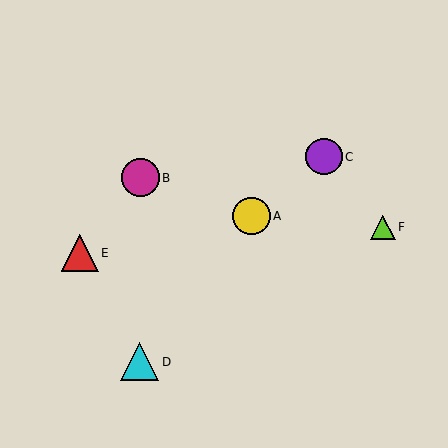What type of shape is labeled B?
Shape B is a magenta circle.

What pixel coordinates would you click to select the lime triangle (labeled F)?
Click at (383, 227) to select the lime triangle F.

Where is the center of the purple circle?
The center of the purple circle is at (324, 157).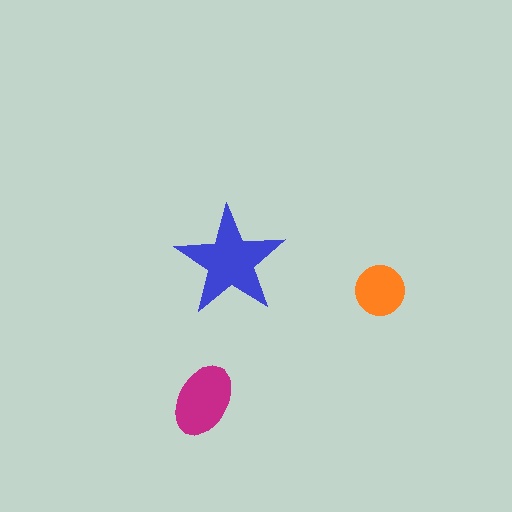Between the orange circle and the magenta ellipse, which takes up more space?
The magenta ellipse.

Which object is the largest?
The blue star.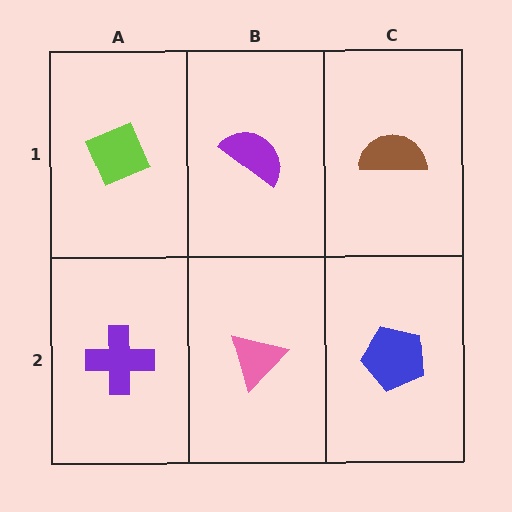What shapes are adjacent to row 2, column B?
A purple semicircle (row 1, column B), a purple cross (row 2, column A), a blue pentagon (row 2, column C).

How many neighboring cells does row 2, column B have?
3.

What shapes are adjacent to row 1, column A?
A purple cross (row 2, column A), a purple semicircle (row 1, column B).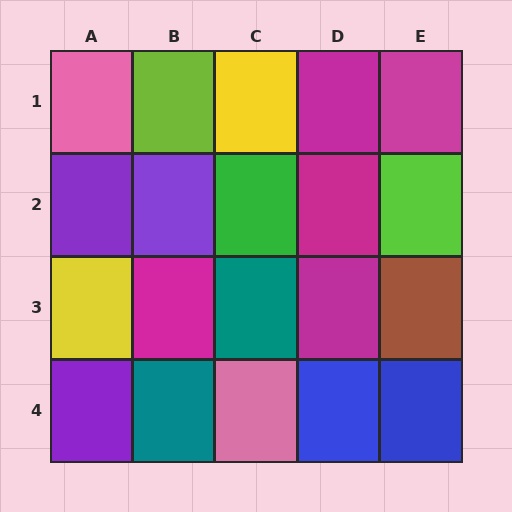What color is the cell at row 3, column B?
Magenta.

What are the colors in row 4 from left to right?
Purple, teal, pink, blue, blue.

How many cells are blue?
2 cells are blue.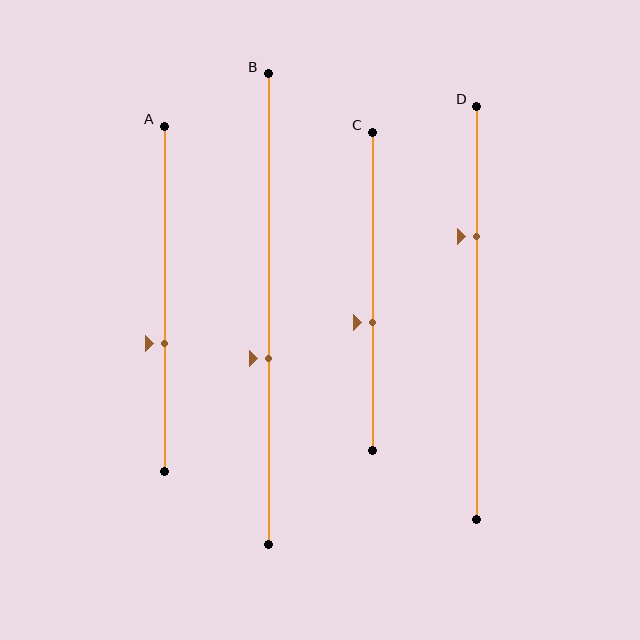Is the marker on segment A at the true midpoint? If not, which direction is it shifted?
No, the marker on segment A is shifted downward by about 13% of the segment length.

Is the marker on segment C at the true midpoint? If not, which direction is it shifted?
No, the marker on segment C is shifted downward by about 10% of the segment length.